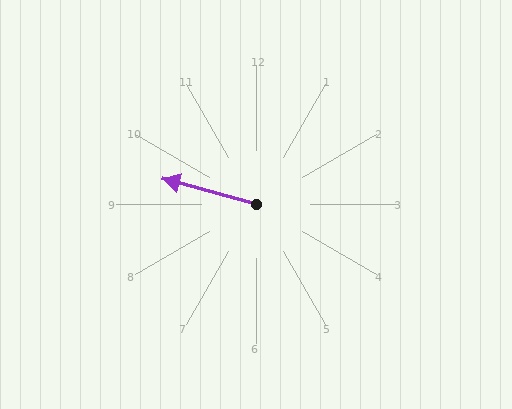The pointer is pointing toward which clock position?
Roughly 10 o'clock.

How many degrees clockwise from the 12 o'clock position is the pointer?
Approximately 285 degrees.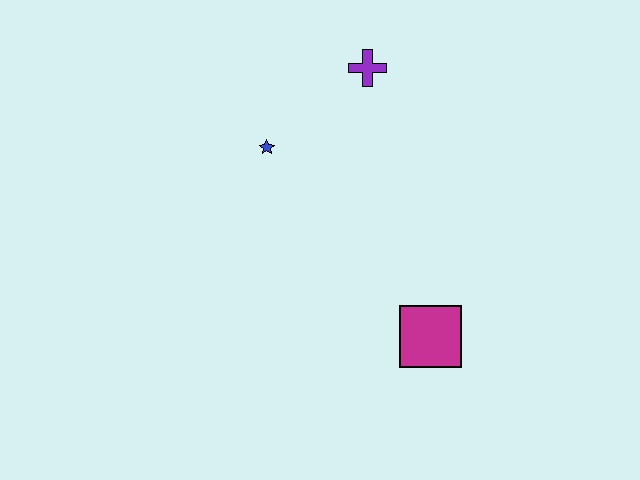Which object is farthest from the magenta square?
The purple cross is farthest from the magenta square.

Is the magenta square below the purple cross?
Yes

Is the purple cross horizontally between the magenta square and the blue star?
Yes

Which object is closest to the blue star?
The purple cross is closest to the blue star.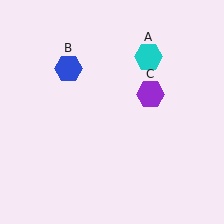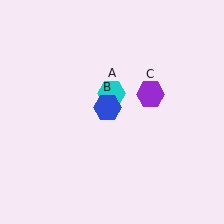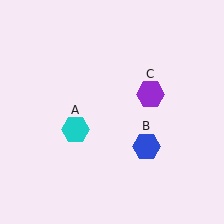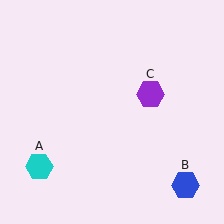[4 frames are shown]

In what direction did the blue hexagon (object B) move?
The blue hexagon (object B) moved down and to the right.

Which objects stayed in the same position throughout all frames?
Purple hexagon (object C) remained stationary.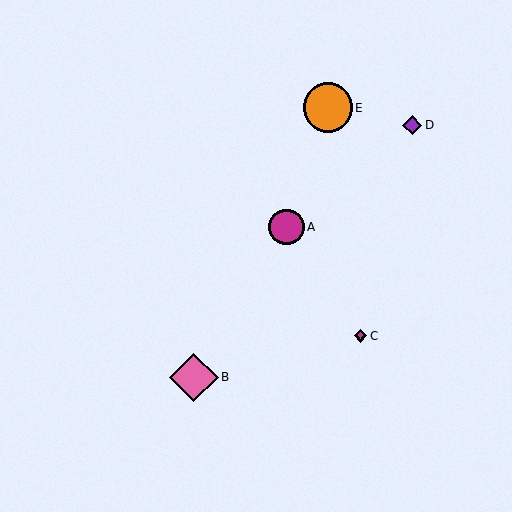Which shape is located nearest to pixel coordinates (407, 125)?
The purple diamond (labeled D) at (412, 125) is nearest to that location.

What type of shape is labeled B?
Shape B is a pink diamond.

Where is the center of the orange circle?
The center of the orange circle is at (328, 108).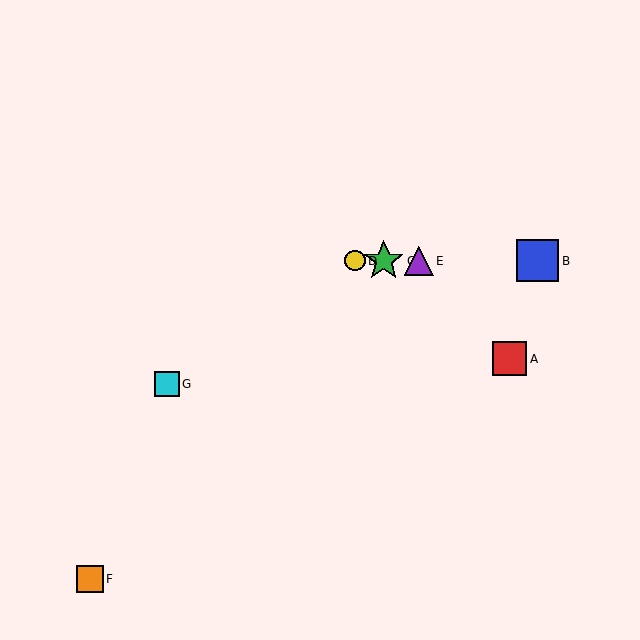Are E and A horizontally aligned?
No, E is at y≈261 and A is at y≈359.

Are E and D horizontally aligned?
Yes, both are at y≈261.